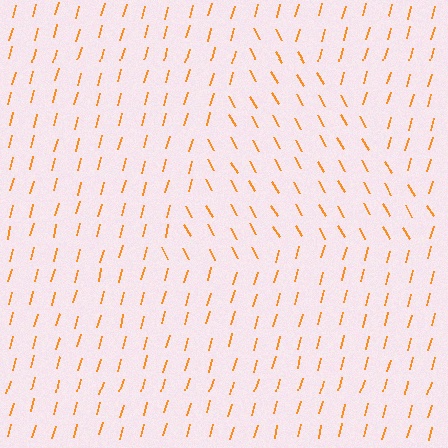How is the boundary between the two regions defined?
The boundary is defined purely by a change in line orientation (approximately 45 degrees difference). All lines are the same color and thickness.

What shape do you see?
I see a triangle.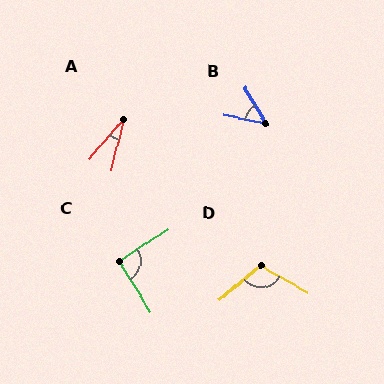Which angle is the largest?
D, at approximately 111 degrees.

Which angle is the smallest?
A, at approximately 27 degrees.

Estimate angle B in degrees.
Approximately 49 degrees.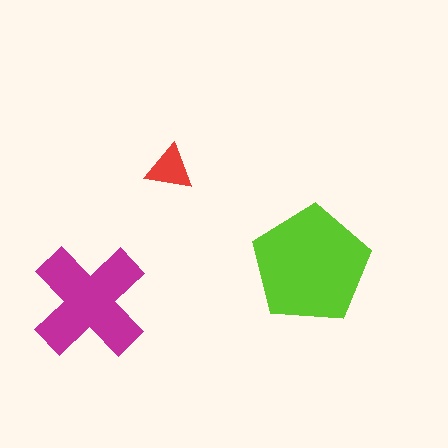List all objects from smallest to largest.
The red triangle, the magenta cross, the lime pentagon.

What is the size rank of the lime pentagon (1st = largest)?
1st.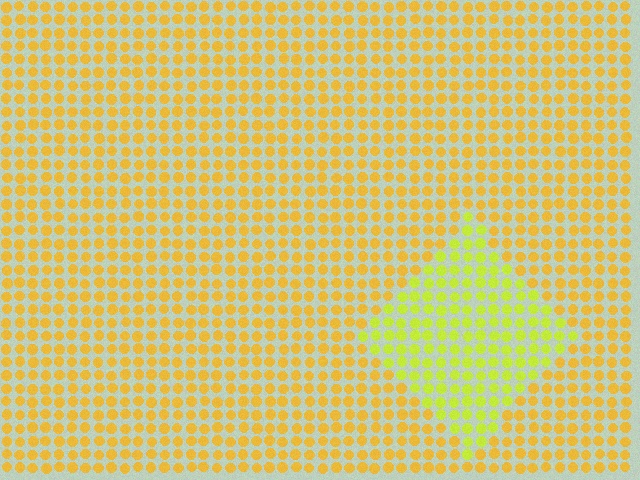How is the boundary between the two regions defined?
The boundary is defined purely by a slight shift in hue (about 31 degrees). Spacing, size, and orientation are identical on both sides.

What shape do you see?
I see a diamond.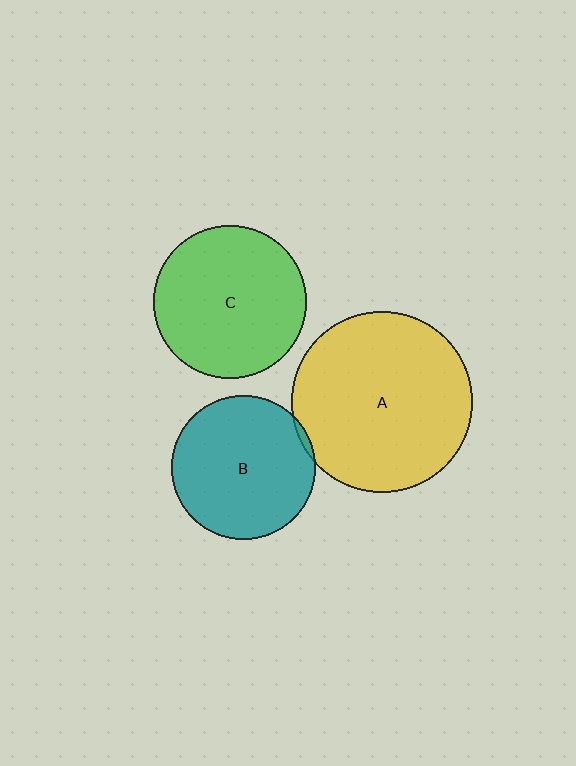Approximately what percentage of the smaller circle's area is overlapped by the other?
Approximately 5%.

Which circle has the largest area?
Circle A (yellow).